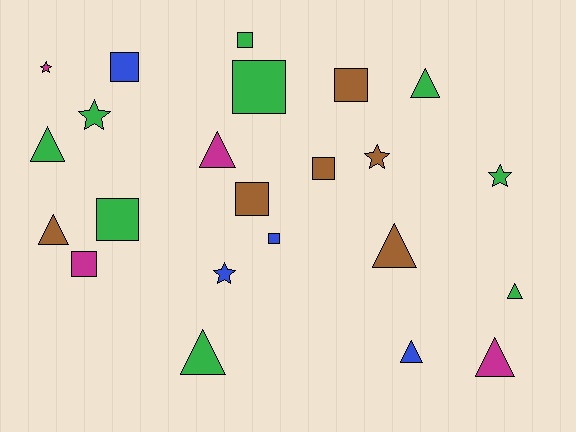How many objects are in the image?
There are 23 objects.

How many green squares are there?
There are 3 green squares.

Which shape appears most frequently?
Triangle, with 9 objects.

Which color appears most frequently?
Green, with 9 objects.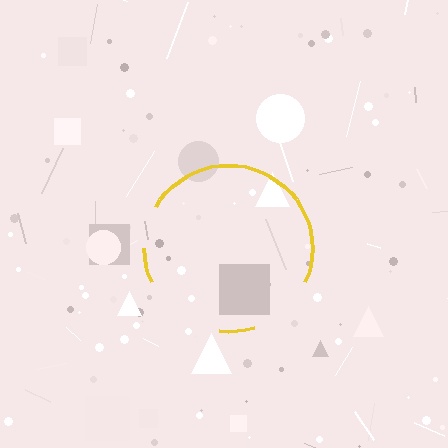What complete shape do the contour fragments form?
The contour fragments form a circle.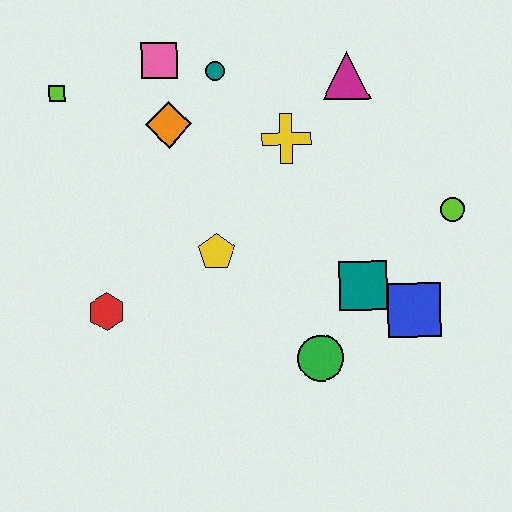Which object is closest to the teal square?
The blue square is closest to the teal square.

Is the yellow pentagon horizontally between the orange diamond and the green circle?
Yes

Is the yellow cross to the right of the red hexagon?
Yes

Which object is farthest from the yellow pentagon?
The lime circle is farthest from the yellow pentagon.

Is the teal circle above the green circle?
Yes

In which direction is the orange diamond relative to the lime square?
The orange diamond is to the right of the lime square.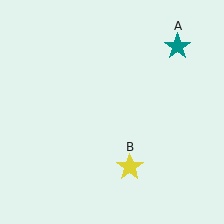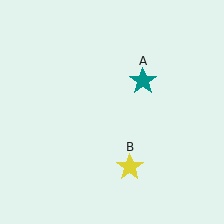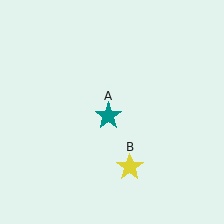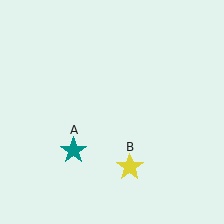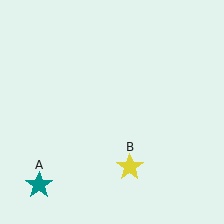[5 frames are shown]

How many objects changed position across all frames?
1 object changed position: teal star (object A).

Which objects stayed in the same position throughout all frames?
Yellow star (object B) remained stationary.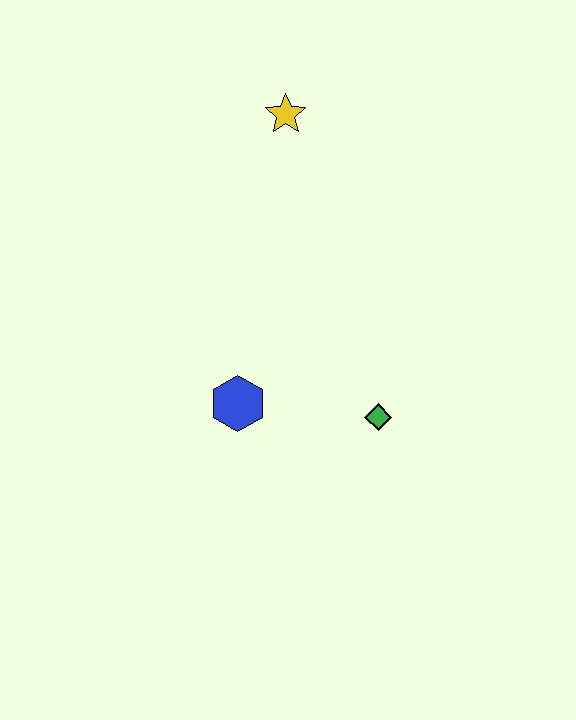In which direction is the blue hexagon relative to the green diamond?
The blue hexagon is to the left of the green diamond.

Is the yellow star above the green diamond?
Yes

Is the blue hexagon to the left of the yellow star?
Yes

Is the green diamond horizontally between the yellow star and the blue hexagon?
No